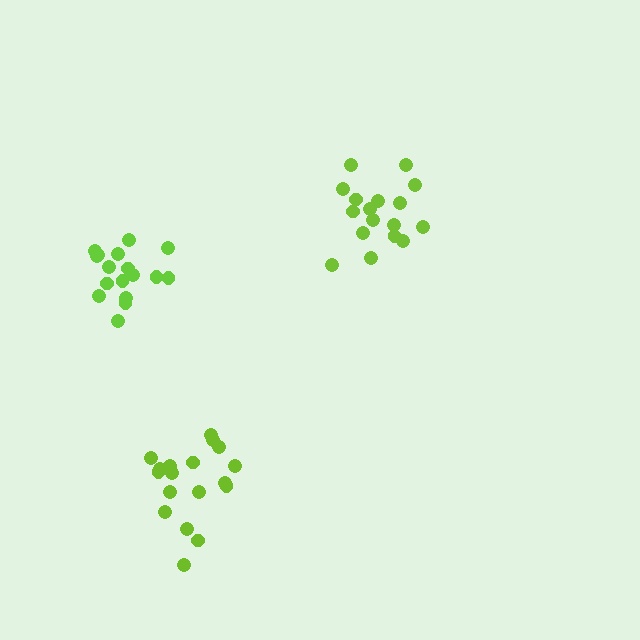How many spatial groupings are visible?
There are 3 spatial groupings.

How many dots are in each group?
Group 1: 17 dots, Group 2: 17 dots, Group 3: 18 dots (52 total).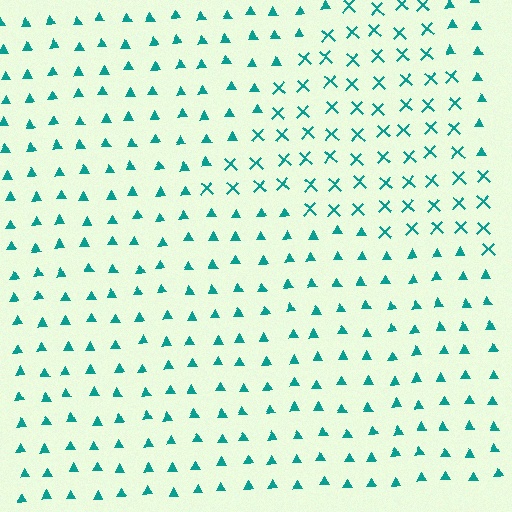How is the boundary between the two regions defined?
The boundary is defined by a change in element shape: X marks inside vs. triangles outside. All elements share the same color and spacing.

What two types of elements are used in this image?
The image uses X marks inside the triangle region and triangles outside it.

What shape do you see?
I see a triangle.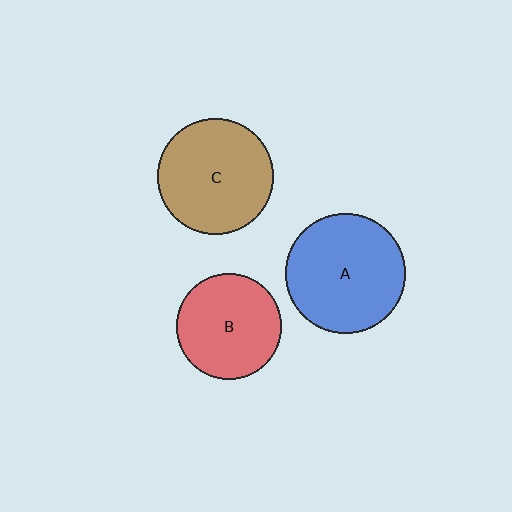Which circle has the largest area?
Circle A (blue).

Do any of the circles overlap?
No, none of the circles overlap.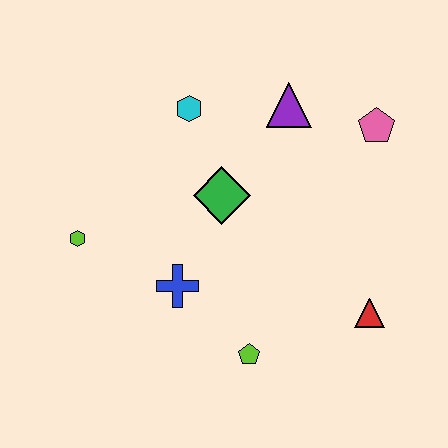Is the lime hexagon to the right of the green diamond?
No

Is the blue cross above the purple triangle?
No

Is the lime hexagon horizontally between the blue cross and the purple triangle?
No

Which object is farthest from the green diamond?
The red triangle is farthest from the green diamond.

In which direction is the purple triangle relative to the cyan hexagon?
The purple triangle is to the right of the cyan hexagon.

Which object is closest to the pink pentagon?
The purple triangle is closest to the pink pentagon.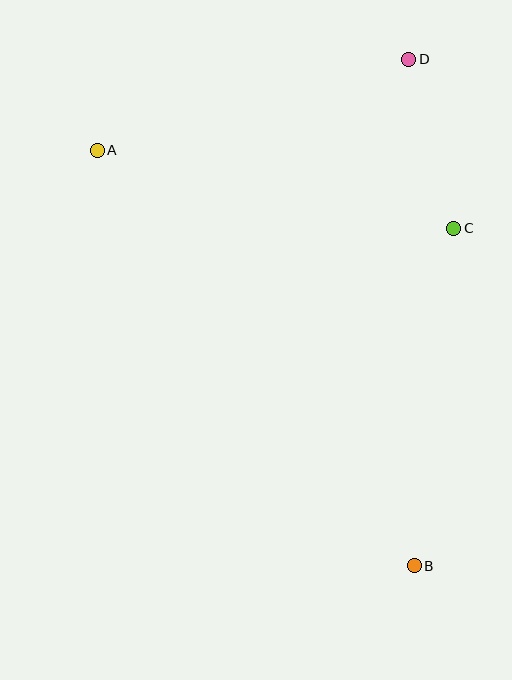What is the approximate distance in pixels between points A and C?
The distance between A and C is approximately 365 pixels.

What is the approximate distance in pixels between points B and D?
The distance between B and D is approximately 507 pixels.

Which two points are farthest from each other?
Points A and B are farthest from each other.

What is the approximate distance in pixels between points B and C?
The distance between B and C is approximately 340 pixels.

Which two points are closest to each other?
Points C and D are closest to each other.